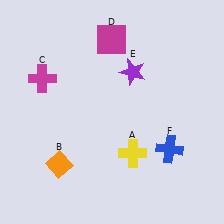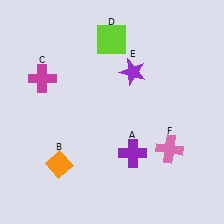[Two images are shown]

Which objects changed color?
A changed from yellow to purple. D changed from magenta to lime. F changed from blue to pink.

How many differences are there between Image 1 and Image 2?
There are 3 differences between the two images.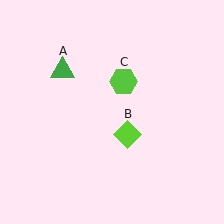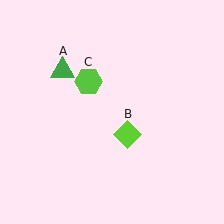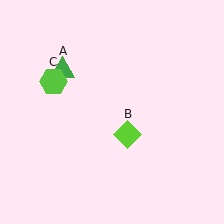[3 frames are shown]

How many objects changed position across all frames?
1 object changed position: lime hexagon (object C).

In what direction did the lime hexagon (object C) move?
The lime hexagon (object C) moved left.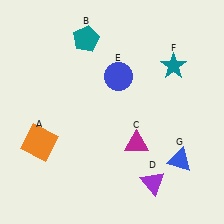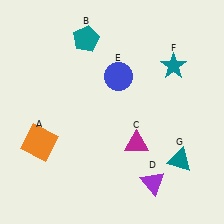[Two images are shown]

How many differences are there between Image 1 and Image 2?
There is 1 difference between the two images.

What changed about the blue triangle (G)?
In Image 1, G is blue. In Image 2, it changed to teal.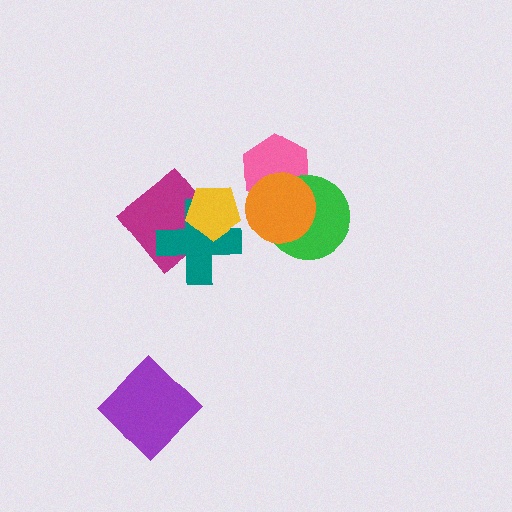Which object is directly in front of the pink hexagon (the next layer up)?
The green circle is directly in front of the pink hexagon.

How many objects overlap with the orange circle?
2 objects overlap with the orange circle.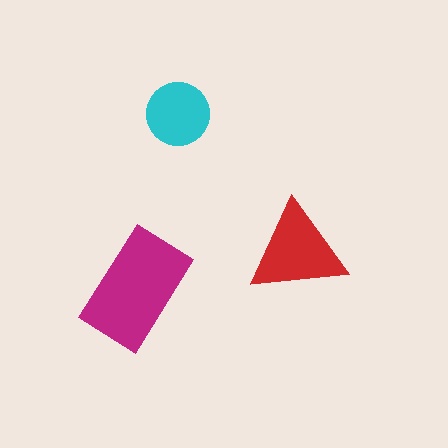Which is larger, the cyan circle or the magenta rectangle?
The magenta rectangle.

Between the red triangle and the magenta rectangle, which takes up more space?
The magenta rectangle.